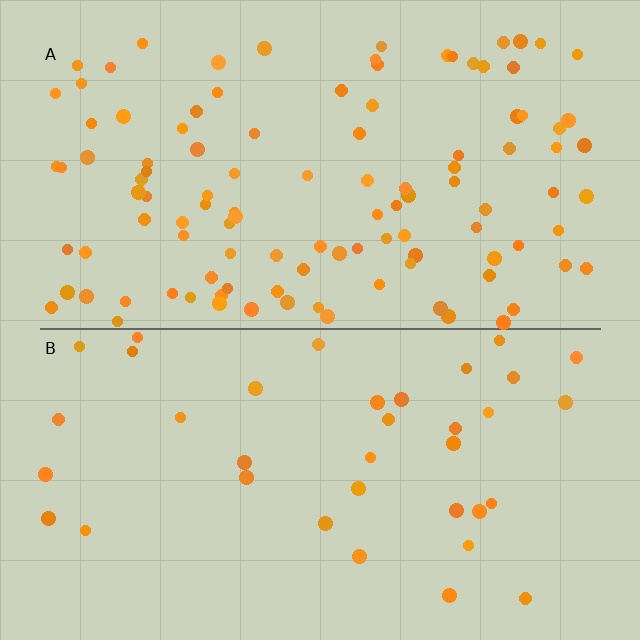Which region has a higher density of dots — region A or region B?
A (the top).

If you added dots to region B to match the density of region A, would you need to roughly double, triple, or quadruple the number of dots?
Approximately triple.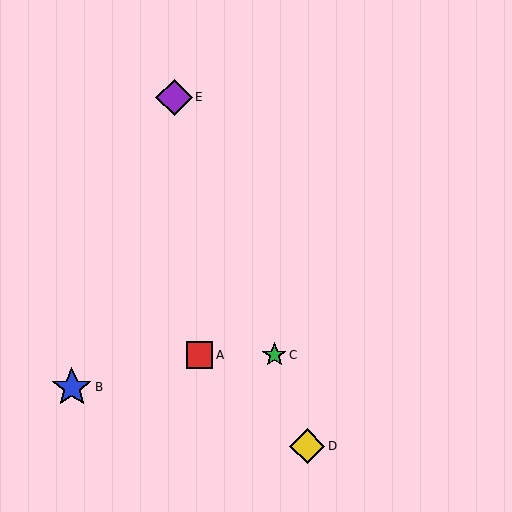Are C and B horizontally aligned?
No, C is at y≈355 and B is at y≈387.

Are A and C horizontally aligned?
Yes, both are at y≈355.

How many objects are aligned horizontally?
2 objects (A, C) are aligned horizontally.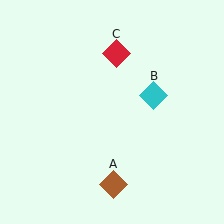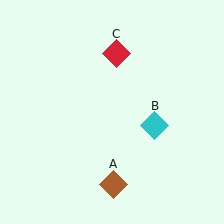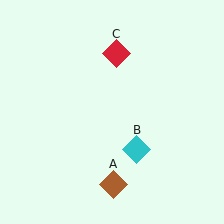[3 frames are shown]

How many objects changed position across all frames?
1 object changed position: cyan diamond (object B).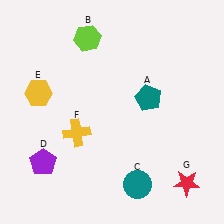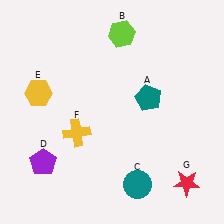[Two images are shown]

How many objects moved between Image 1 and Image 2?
1 object moved between the two images.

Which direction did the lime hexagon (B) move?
The lime hexagon (B) moved right.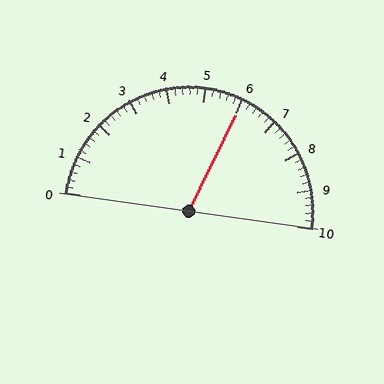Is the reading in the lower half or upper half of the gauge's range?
The reading is in the upper half of the range (0 to 10).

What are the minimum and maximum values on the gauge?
The gauge ranges from 0 to 10.